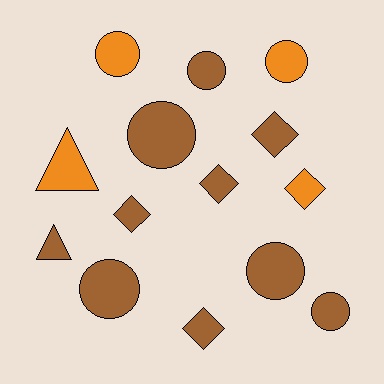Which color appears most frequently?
Brown, with 10 objects.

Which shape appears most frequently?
Circle, with 7 objects.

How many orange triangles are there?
There is 1 orange triangle.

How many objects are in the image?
There are 14 objects.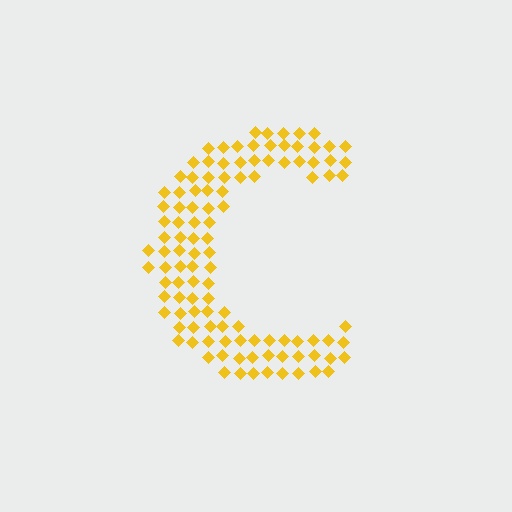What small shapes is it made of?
It is made of small diamonds.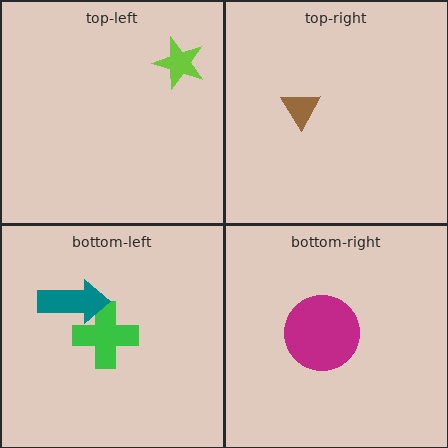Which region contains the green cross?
The bottom-left region.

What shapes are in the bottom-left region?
The green cross, the teal arrow.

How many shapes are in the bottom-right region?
1.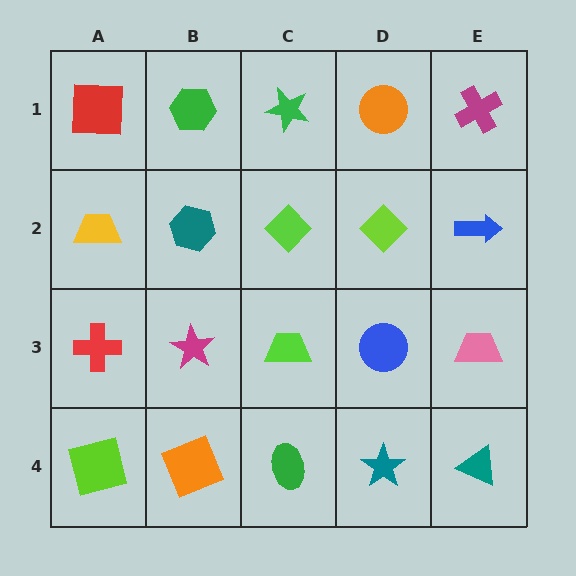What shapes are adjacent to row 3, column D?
A lime diamond (row 2, column D), a teal star (row 4, column D), a lime trapezoid (row 3, column C), a pink trapezoid (row 3, column E).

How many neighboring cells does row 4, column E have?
2.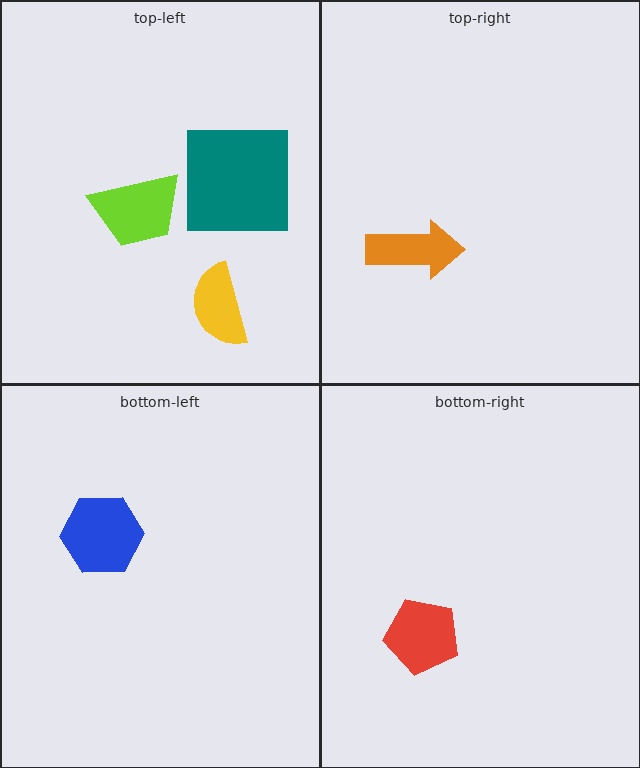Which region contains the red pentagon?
The bottom-right region.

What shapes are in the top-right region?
The orange arrow.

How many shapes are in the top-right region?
1.